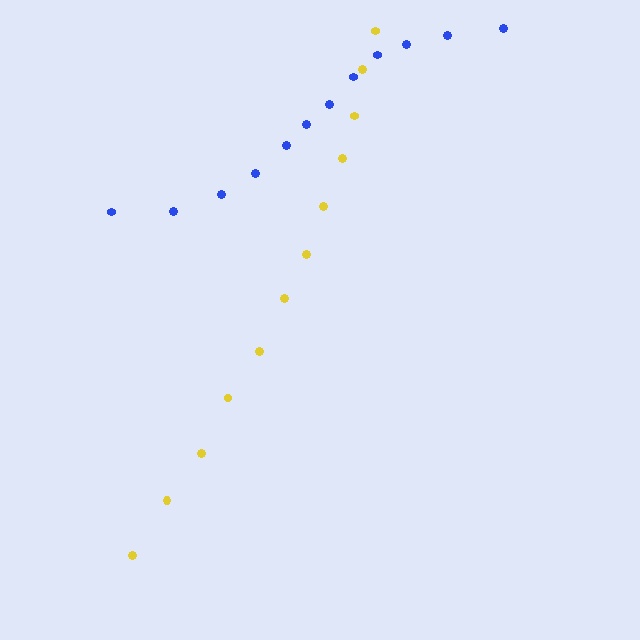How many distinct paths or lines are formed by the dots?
There are 2 distinct paths.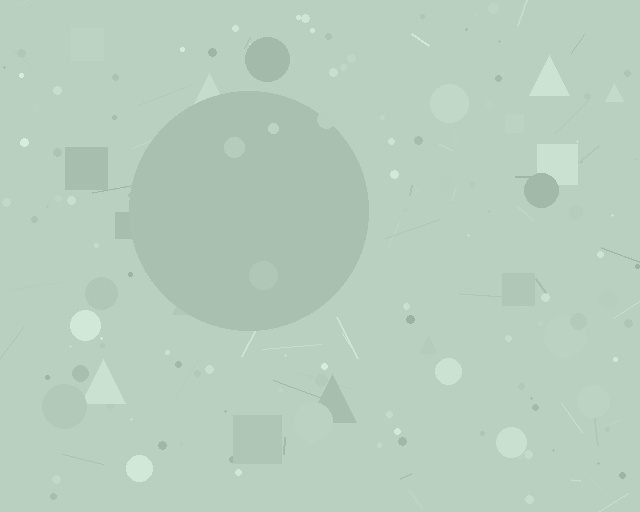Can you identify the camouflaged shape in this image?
The camouflaged shape is a circle.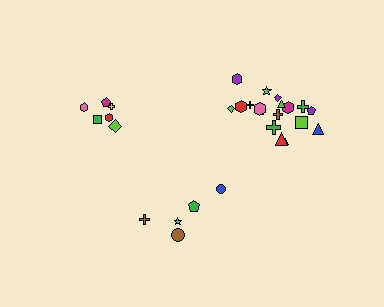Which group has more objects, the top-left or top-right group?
The top-right group.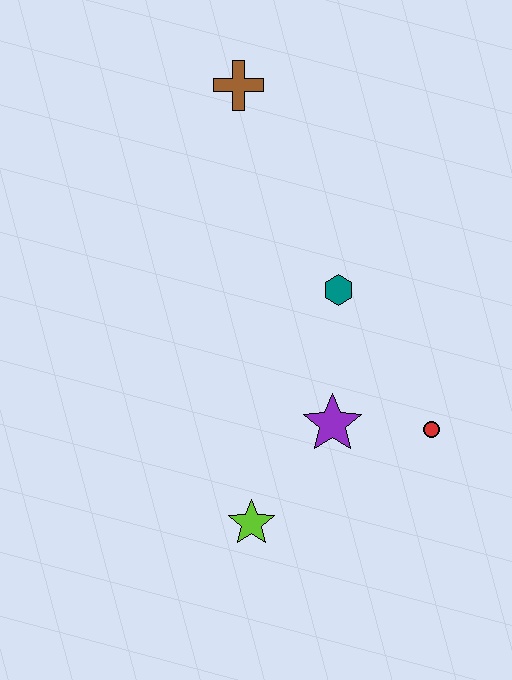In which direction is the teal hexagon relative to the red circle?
The teal hexagon is above the red circle.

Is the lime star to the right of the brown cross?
Yes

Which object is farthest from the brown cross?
The lime star is farthest from the brown cross.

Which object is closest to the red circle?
The purple star is closest to the red circle.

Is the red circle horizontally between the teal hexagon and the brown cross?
No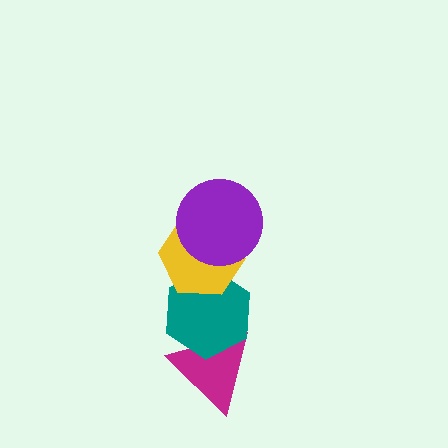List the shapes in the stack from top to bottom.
From top to bottom: the purple circle, the yellow hexagon, the teal hexagon, the magenta triangle.